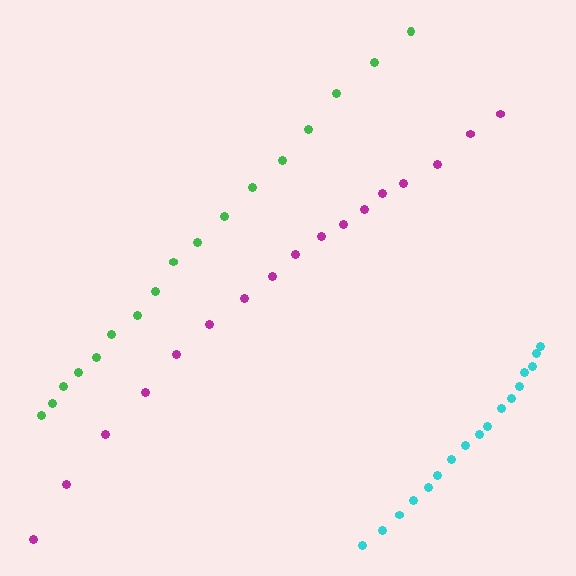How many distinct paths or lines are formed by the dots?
There are 3 distinct paths.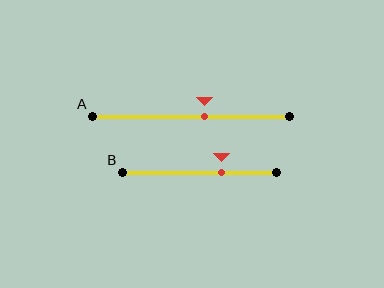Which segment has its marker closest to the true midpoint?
Segment A has its marker closest to the true midpoint.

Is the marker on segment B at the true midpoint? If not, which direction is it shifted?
No, the marker on segment B is shifted to the right by about 14% of the segment length.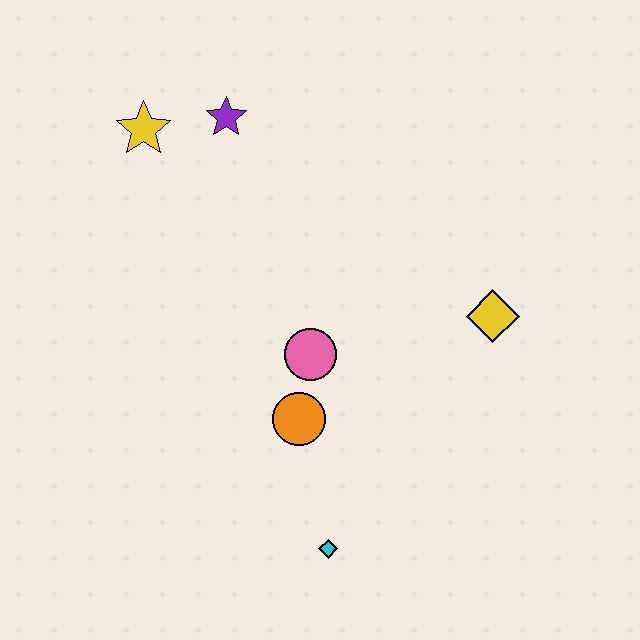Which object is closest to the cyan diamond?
The orange circle is closest to the cyan diamond.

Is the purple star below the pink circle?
No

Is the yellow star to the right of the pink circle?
No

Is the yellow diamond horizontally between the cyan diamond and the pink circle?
No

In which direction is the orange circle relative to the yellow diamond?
The orange circle is to the left of the yellow diamond.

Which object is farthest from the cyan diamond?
The yellow star is farthest from the cyan diamond.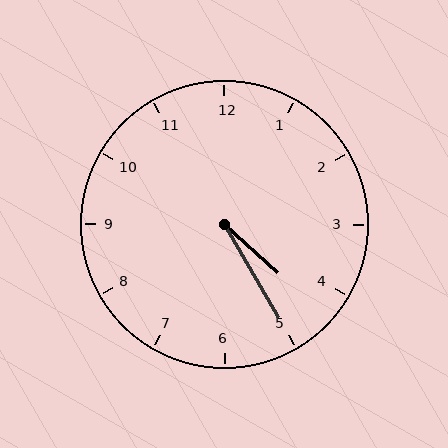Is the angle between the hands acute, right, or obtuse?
It is acute.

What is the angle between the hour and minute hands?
Approximately 18 degrees.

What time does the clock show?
4:25.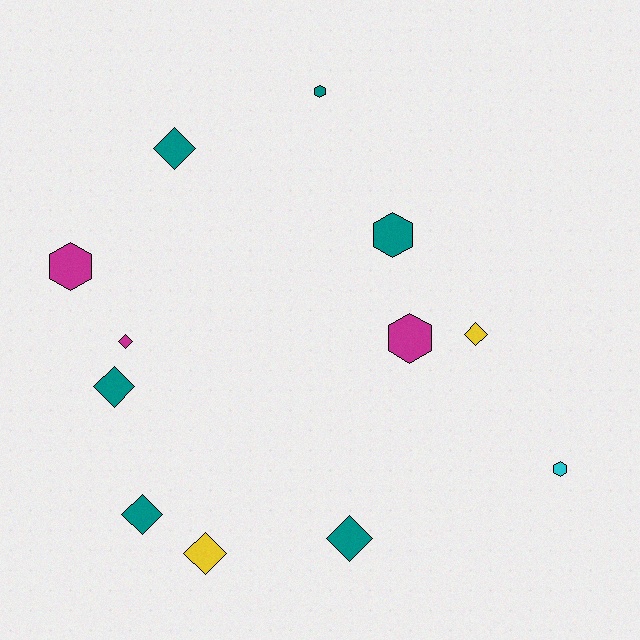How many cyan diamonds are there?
There are no cyan diamonds.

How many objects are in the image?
There are 12 objects.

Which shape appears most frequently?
Diamond, with 7 objects.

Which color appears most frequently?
Teal, with 6 objects.